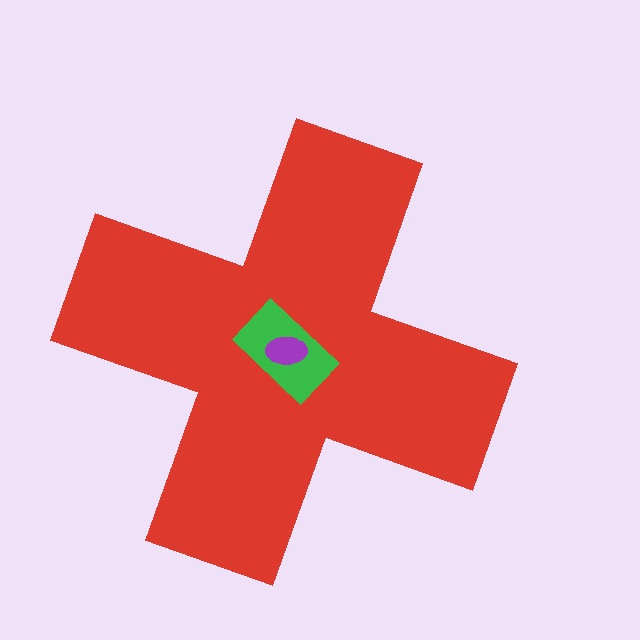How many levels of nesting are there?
3.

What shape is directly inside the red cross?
The green rectangle.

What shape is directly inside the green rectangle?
The purple ellipse.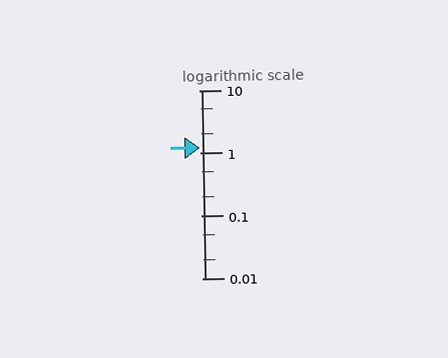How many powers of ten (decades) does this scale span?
The scale spans 3 decades, from 0.01 to 10.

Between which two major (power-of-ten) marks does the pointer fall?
The pointer is between 1 and 10.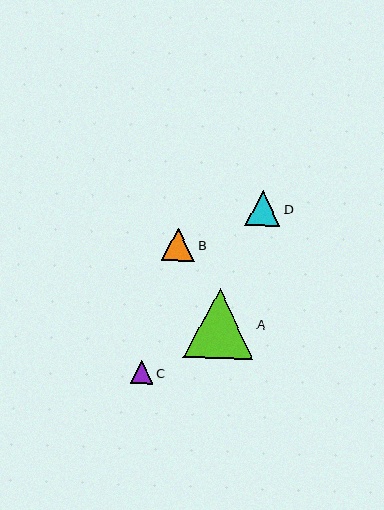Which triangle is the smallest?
Triangle C is the smallest with a size of approximately 23 pixels.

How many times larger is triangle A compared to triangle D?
Triangle A is approximately 1.9 times the size of triangle D.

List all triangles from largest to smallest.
From largest to smallest: A, D, B, C.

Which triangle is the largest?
Triangle A is the largest with a size of approximately 70 pixels.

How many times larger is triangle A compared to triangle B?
Triangle A is approximately 2.1 times the size of triangle B.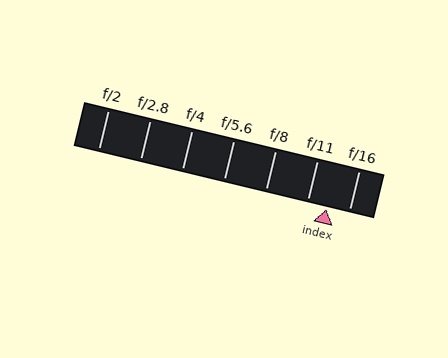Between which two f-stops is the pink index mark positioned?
The index mark is between f/11 and f/16.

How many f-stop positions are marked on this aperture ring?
There are 7 f-stop positions marked.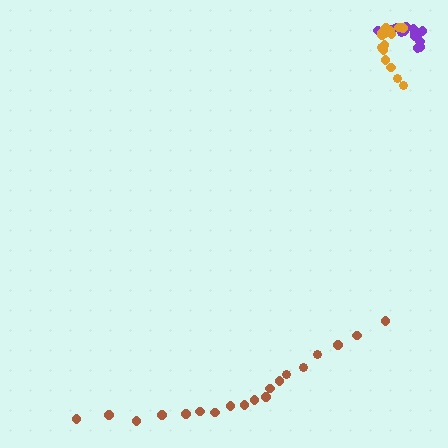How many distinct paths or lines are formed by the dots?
There are 3 distinct paths.